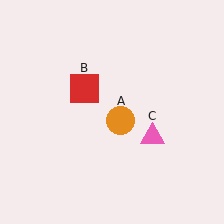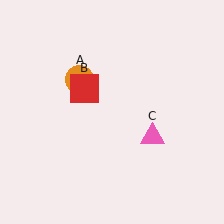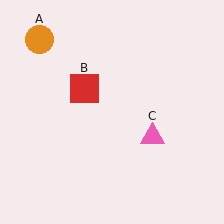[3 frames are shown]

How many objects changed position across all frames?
1 object changed position: orange circle (object A).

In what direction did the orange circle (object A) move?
The orange circle (object A) moved up and to the left.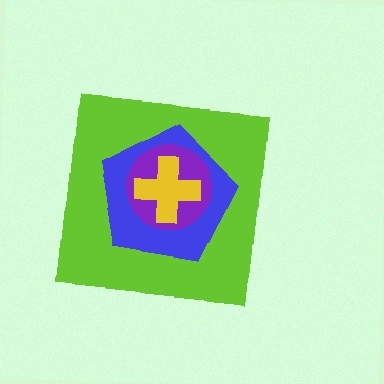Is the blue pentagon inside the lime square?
Yes.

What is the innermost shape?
The yellow cross.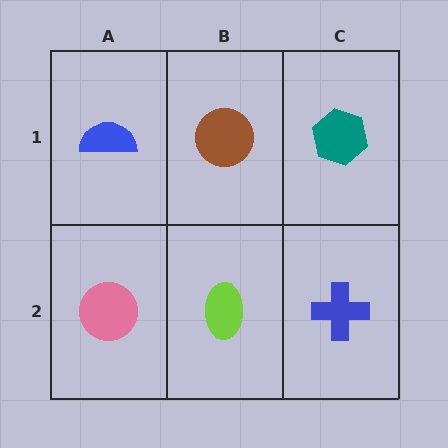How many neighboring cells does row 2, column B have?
3.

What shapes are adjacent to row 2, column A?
A blue semicircle (row 1, column A), a lime ellipse (row 2, column B).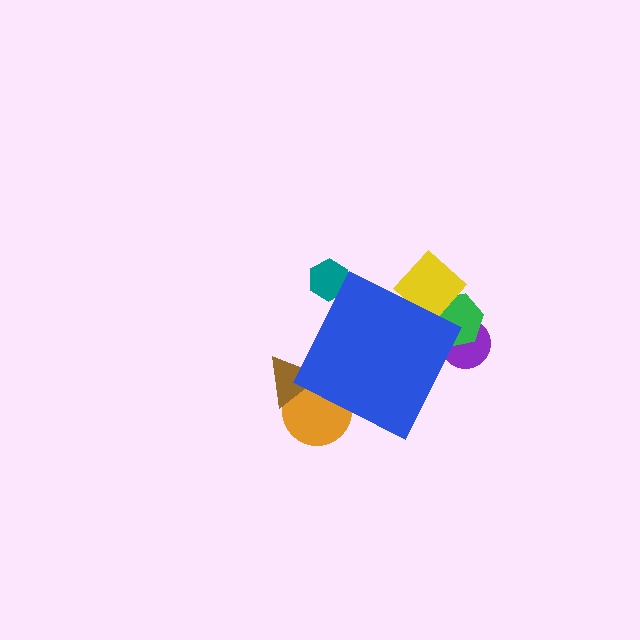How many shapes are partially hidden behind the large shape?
6 shapes are partially hidden.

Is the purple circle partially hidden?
Yes, the purple circle is partially hidden behind the blue diamond.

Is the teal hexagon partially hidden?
Yes, the teal hexagon is partially hidden behind the blue diamond.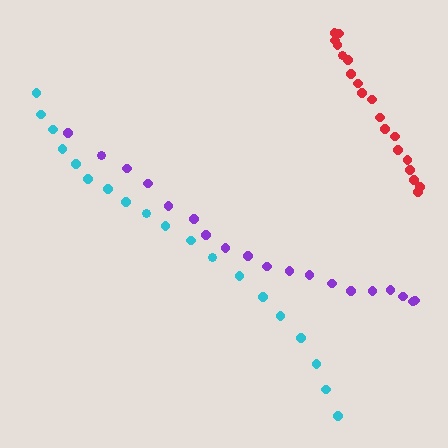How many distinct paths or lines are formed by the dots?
There are 3 distinct paths.